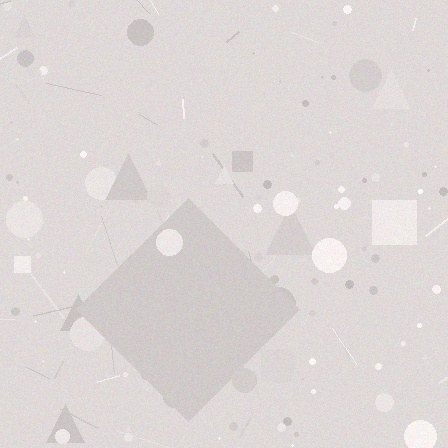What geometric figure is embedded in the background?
A diamond is embedded in the background.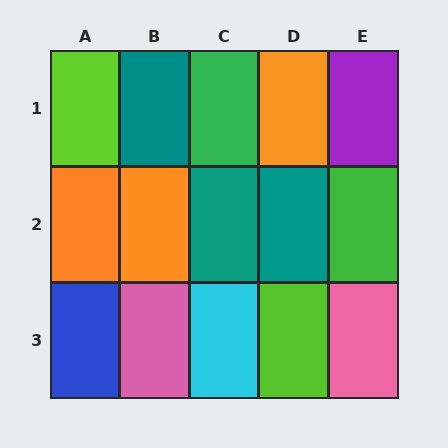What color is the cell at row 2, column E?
Green.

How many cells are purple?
1 cell is purple.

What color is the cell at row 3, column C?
Cyan.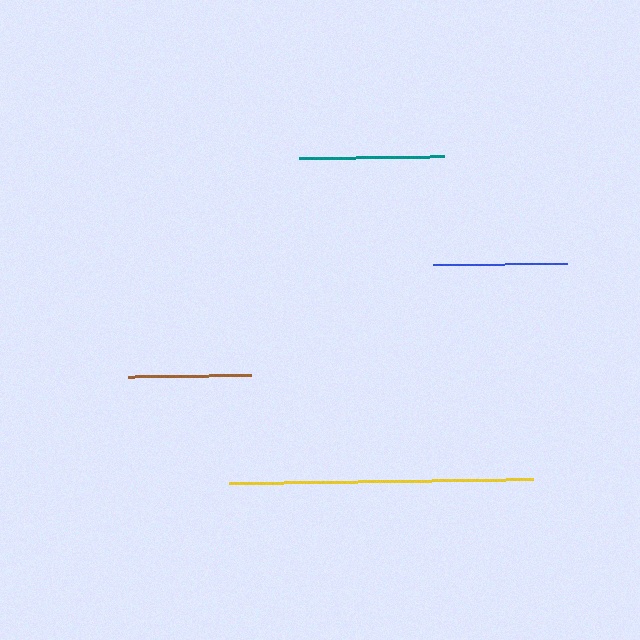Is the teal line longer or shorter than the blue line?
The teal line is longer than the blue line.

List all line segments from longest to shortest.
From longest to shortest: yellow, teal, blue, brown.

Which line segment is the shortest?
The brown line is the shortest at approximately 122 pixels.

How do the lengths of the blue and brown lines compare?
The blue and brown lines are approximately the same length.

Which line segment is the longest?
The yellow line is the longest at approximately 305 pixels.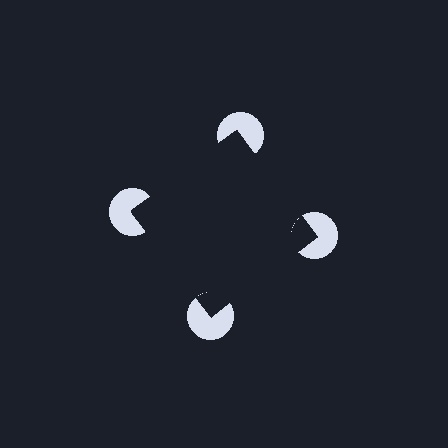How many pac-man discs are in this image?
There are 4 — one at each vertex of the illusory square.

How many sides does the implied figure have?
4 sides.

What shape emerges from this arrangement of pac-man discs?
An illusory square — its edges are inferred from the aligned wedge cuts in the pac-man discs, not physically drawn.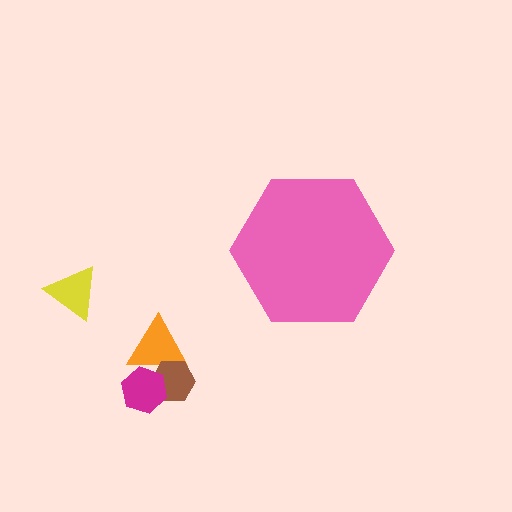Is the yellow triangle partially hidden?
No, the yellow triangle is fully visible.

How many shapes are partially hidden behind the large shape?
0 shapes are partially hidden.